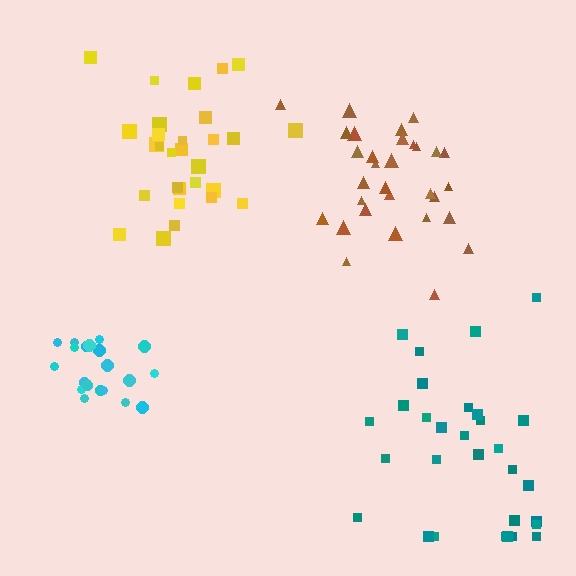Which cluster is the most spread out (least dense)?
Teal.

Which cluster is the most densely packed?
Cyan.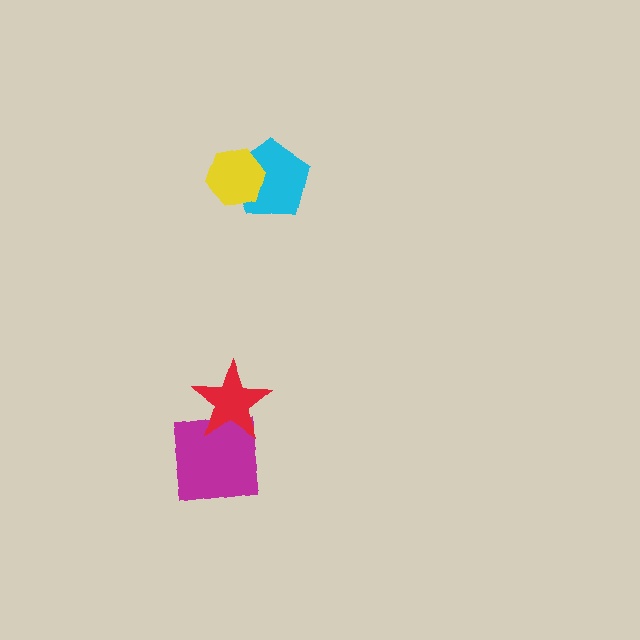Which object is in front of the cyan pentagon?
The yellow hexagon is in front of the cyan pentagon.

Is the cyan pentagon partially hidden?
Yes, it is partially covered by another shape.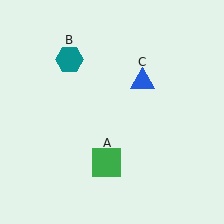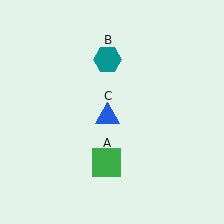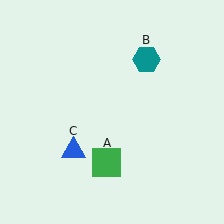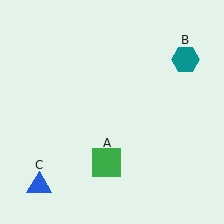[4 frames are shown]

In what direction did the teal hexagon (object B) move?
The teal hexagon (object B) moved right.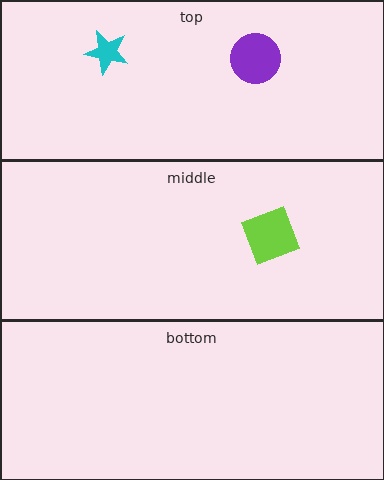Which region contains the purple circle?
The top region.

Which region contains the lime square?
The middle region.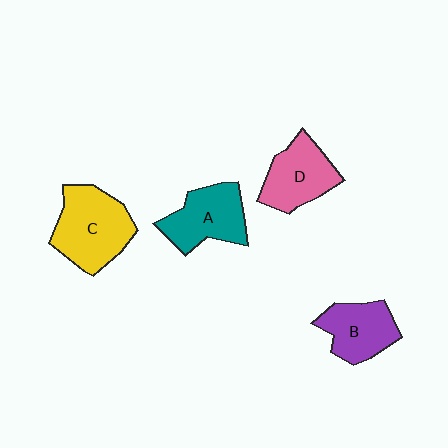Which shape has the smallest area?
Shape B (purple).